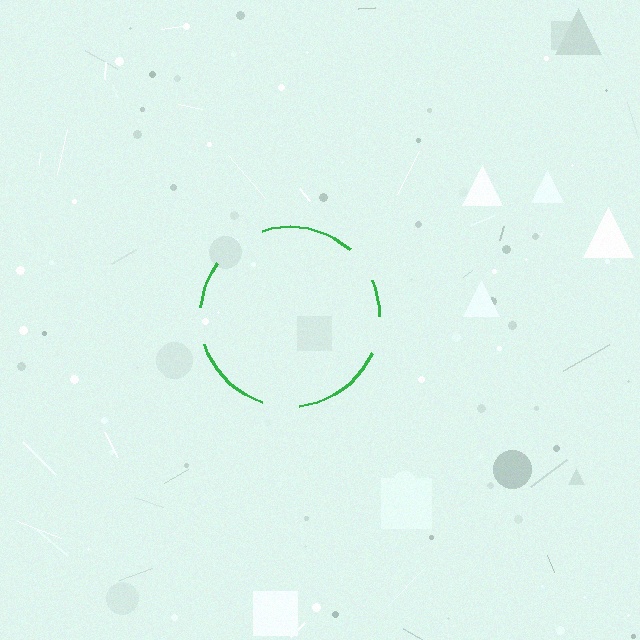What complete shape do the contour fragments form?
The contour fragments form a circle.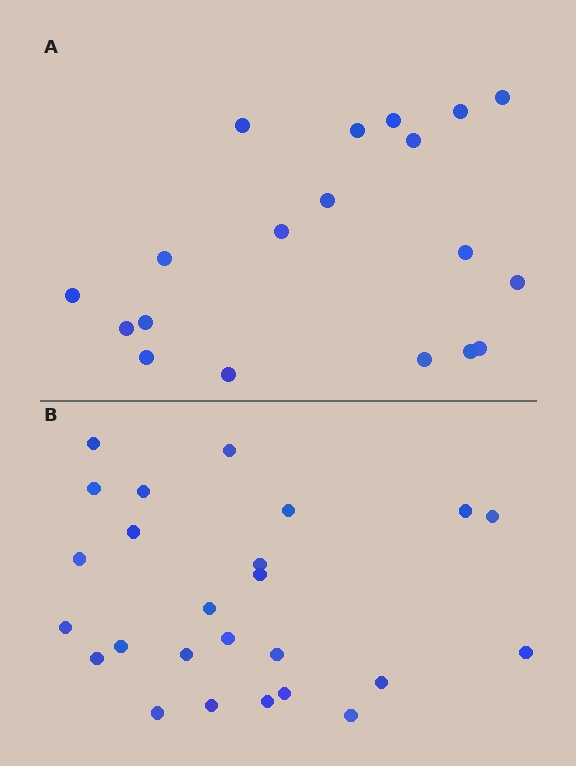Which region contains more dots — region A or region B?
Region B (the bottom region) has more dots.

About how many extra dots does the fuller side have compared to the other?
Region B has about 6 more dots than region A.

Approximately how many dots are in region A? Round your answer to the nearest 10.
About 20 dots. (The exact count is 19, which rounds to 20.)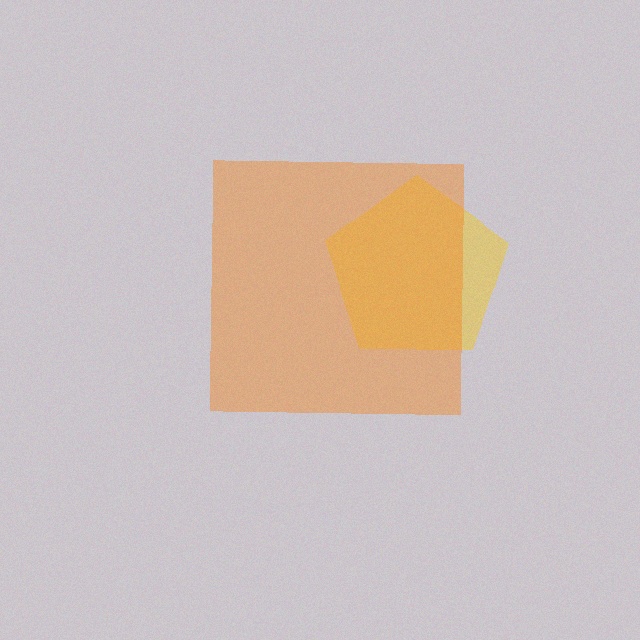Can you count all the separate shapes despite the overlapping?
Yes, there are 2 separate shapes.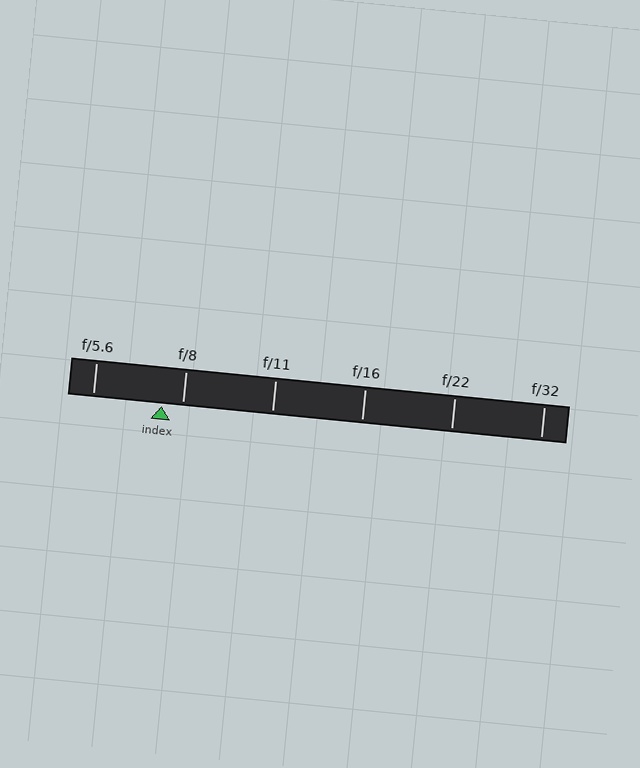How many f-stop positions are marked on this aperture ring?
There are 6 f-stop positions marked.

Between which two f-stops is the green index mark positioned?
The index mark is between f/5.6 and f/8.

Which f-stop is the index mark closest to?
The index mark is closest to f/8.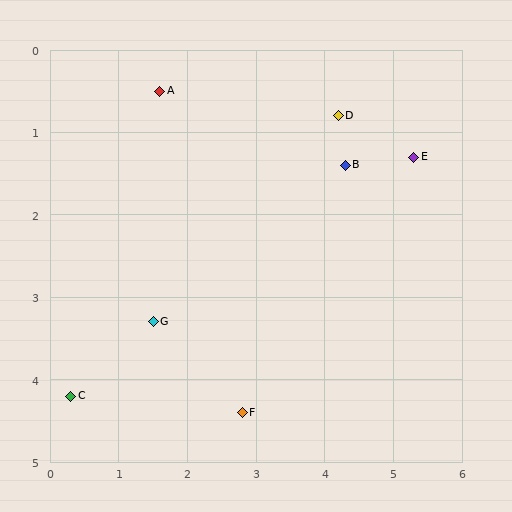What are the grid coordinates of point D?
Point D is at approximately (4.2, 0.8).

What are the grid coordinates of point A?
Point A is at approximately (1.6, 0.5).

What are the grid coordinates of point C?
Point C is at approximately (0.3, 4.2).